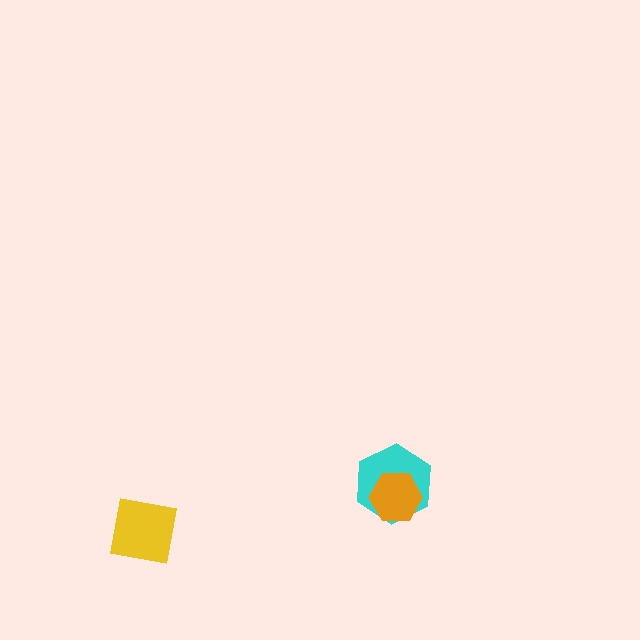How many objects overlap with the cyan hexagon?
1 object overlaps with the cyan hexagon.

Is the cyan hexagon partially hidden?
Yes, it is partially covered by another shape.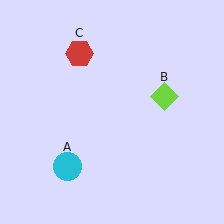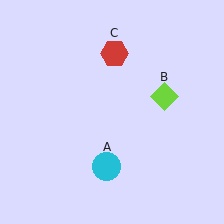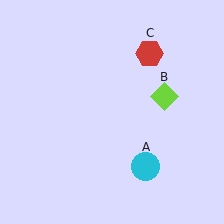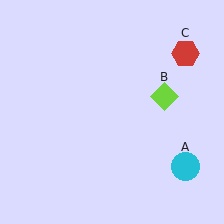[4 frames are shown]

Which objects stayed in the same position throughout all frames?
Lime diamond (object B) remained stationary.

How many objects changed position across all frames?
2 objects changed position: cyan circle (object A), red hexagon (object C).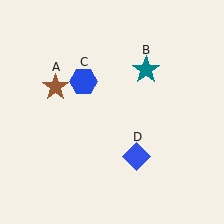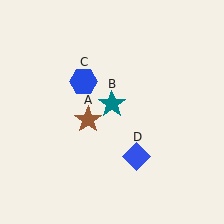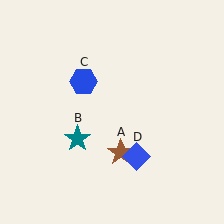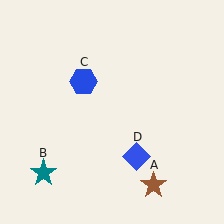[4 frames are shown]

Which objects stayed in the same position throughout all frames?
Blue hexagon (object C) and blue diamond (object D) remained stationary.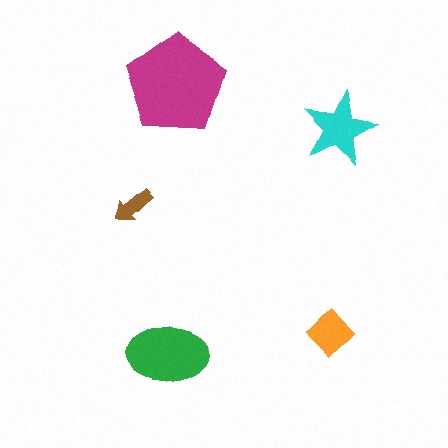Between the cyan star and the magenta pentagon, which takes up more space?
The magenta pentagon.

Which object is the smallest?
The brown arrow.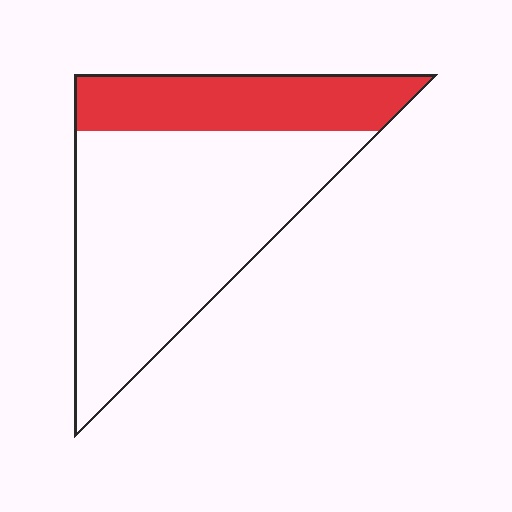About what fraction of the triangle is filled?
About one quarter (1/4).